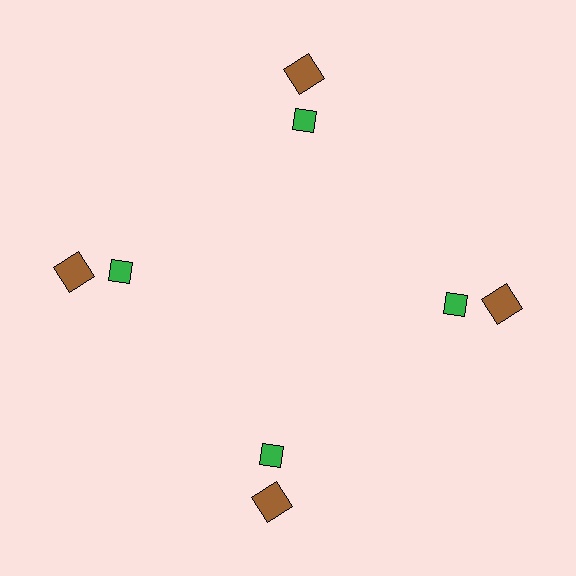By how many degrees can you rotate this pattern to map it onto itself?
The pattern maps onto itself every 90 degrees of rotation.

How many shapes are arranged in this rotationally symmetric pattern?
There are 8 shapes, arranged in 4 groups of 2.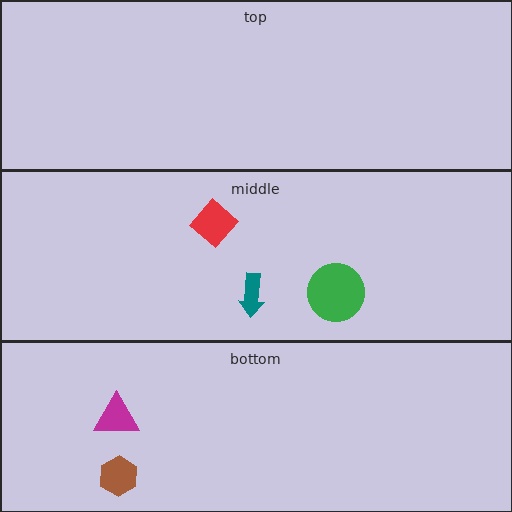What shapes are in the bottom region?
The magenta triangle, the brown hexagon.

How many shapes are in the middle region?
3.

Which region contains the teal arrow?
The middle region.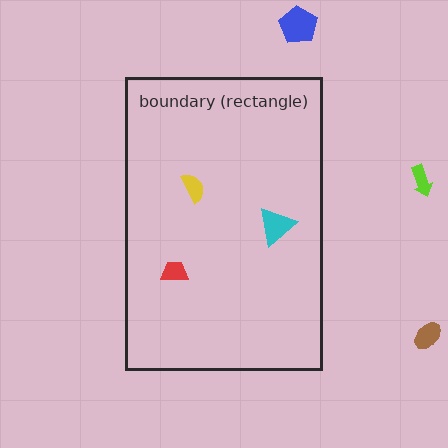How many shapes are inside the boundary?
3 inside, 3 outside.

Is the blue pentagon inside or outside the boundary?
Outside.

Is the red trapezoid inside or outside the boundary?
Inside.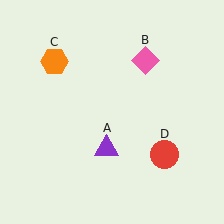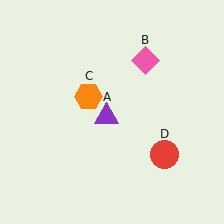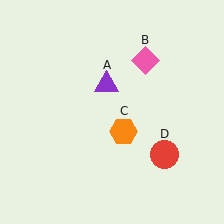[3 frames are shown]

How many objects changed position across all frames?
2 objects changed position: purple triangle (object A), orange hexagon (object C).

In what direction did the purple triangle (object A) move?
The purple triangle (object A) moved up.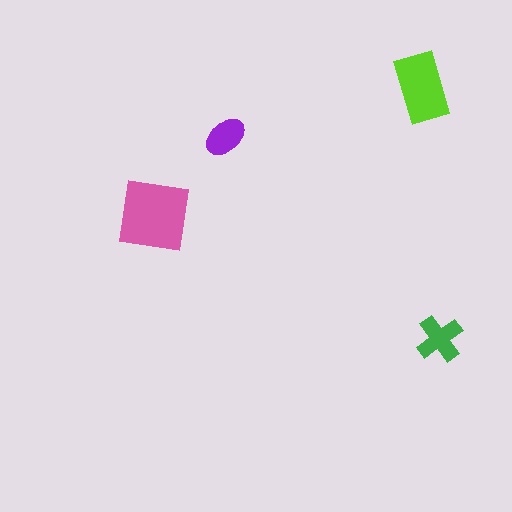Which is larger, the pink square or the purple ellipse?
The pink square.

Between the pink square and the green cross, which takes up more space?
The pink square.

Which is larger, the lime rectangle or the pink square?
The pink square.